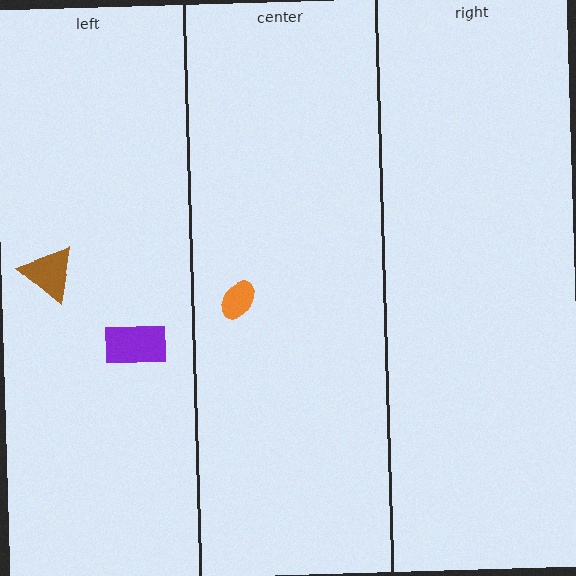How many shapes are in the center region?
1.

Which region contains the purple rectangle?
The left region.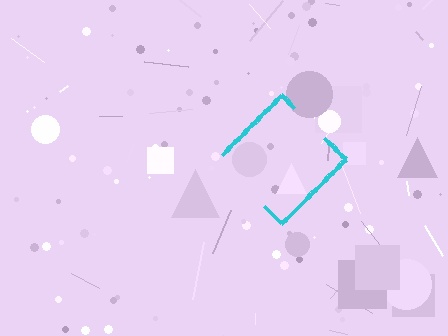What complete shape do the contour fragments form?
The contour fragments form a diamond.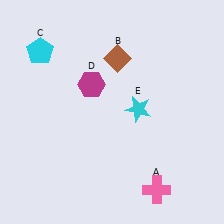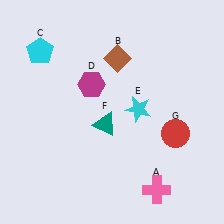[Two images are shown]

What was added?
A teal triangle (F), a red circle (G) were added in Image 2.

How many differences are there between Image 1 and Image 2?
There are 2 differences between the two images.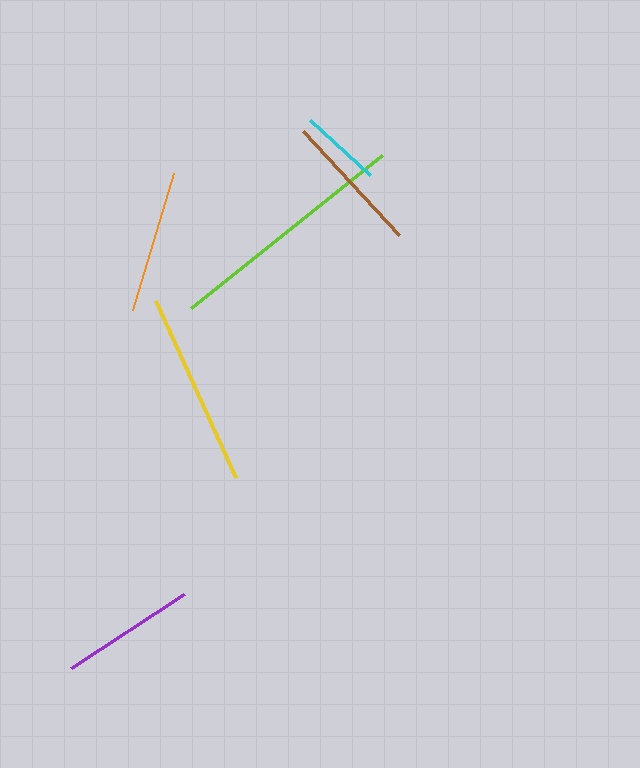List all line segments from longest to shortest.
From longest to shortest: lime, yellow, orange, brown, purple, cyan.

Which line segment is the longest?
The lime line is the longest at approximately 244 pixels.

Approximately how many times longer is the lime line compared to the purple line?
The lime line is approximately 1.8 times the length of the purple line.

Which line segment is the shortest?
The cyan line is the shortest at approximately 81 pixels.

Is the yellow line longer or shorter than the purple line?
The yellow line is longer than the purple line.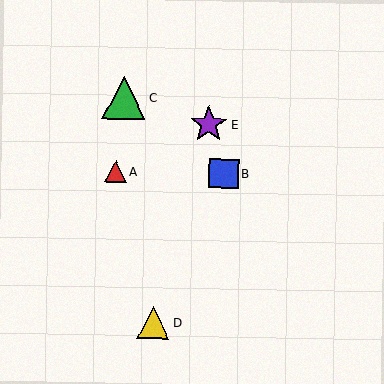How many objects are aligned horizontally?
2 objects (A, B) are aligned horizontally.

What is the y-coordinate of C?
Object C is at y≈98.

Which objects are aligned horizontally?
Objects A, B are aligned horizontally.